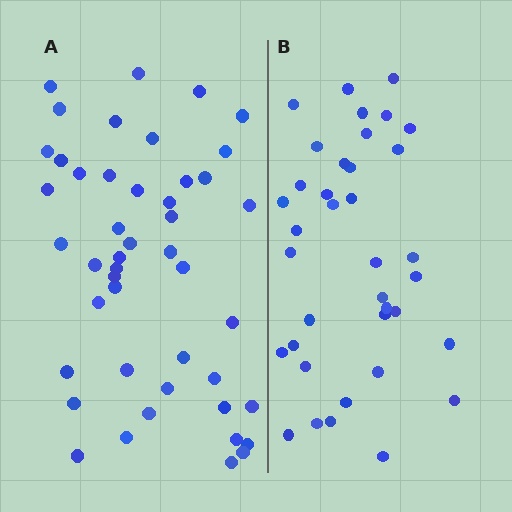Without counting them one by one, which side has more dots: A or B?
Region A (the left region) has more dots.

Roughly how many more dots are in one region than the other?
Region A has roughly 8 or so more dots than region B.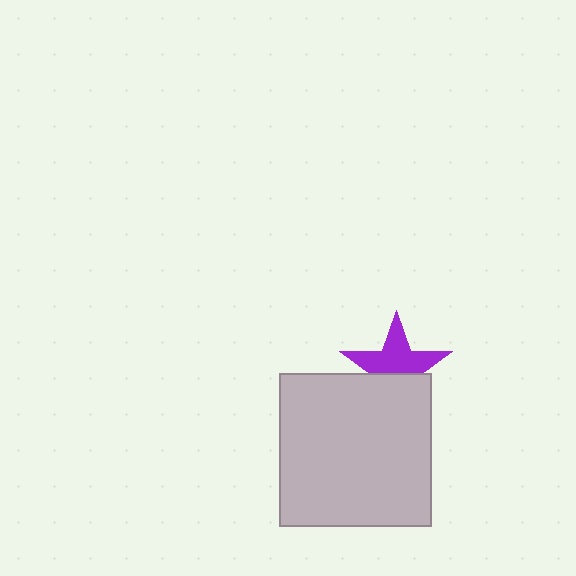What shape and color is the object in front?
The object in front is a light gray square.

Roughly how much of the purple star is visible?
About half of it is visible (roughly 59%).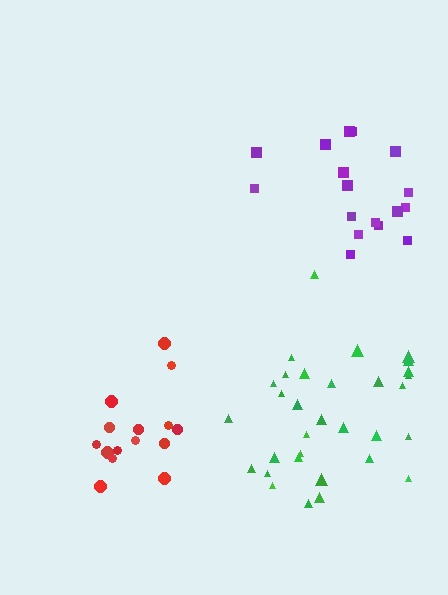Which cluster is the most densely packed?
Red.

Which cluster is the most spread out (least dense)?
Purple.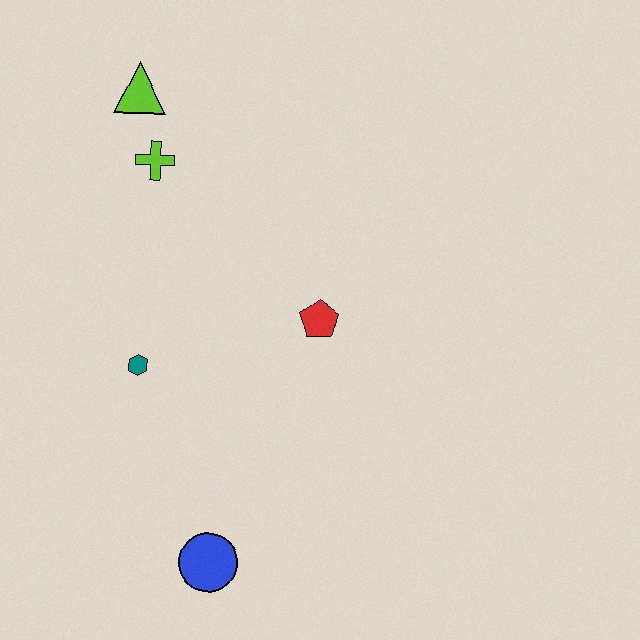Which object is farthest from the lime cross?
The blue circle is farthest from the lime cross.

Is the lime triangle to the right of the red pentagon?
No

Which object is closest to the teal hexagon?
The red pentagon is closest to the teal hexagon.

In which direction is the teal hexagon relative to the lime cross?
The teal hexagon is below the lime cross.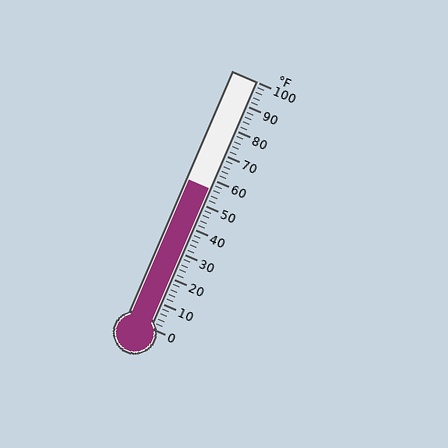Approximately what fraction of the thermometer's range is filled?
The thermometer is filled to approximately 55% of its range.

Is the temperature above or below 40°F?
The temperature is above 40°F.